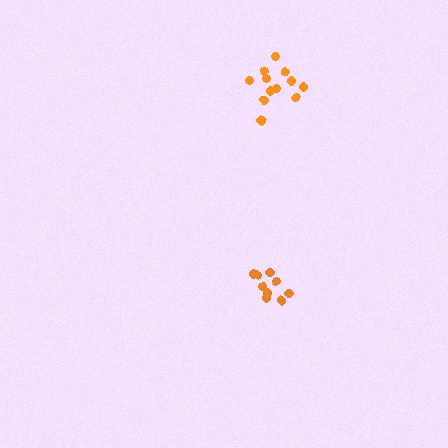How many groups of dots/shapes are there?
There are 2 groups.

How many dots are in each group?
Group 1: 9 dots, Group 2: 12 dots (21 total).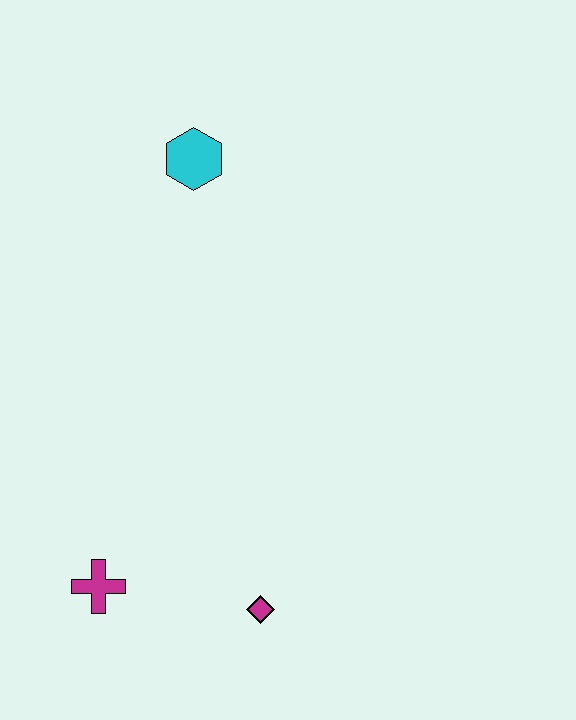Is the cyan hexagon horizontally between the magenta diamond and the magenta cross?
Yes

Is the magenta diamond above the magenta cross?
No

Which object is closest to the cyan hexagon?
The magenta cross is closest to the cyan hexagon.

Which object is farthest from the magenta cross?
The cyan hexagon is farthest from the magenta cross.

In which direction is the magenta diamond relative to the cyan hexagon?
The magenta diamond is below the cyan hexagon.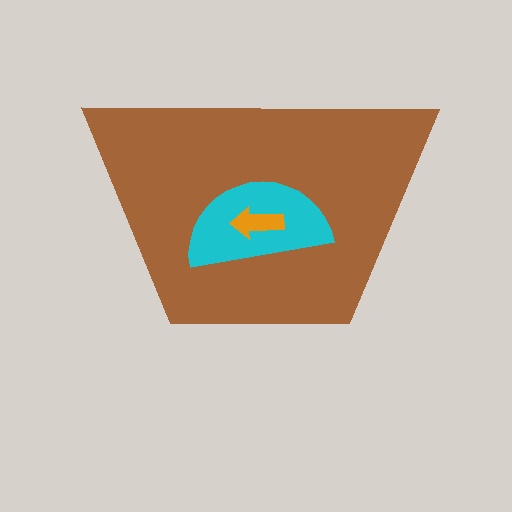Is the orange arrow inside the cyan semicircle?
Yes.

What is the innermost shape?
The orange arrow.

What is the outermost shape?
The brown trapezoid.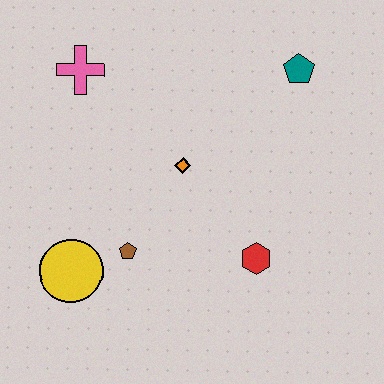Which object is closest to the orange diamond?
The brown pentagon is closest to the orange diamond.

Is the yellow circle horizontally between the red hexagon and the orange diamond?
No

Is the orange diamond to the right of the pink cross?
Yes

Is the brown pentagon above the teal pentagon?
No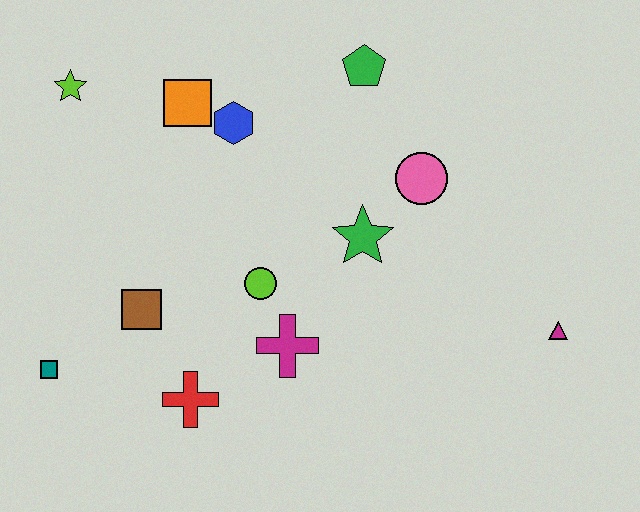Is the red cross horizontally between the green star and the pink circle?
No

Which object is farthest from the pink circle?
The teal square is farthest from the pink circle.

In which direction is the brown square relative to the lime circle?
The brown square is to the left of the lime circle.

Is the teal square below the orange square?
Yes